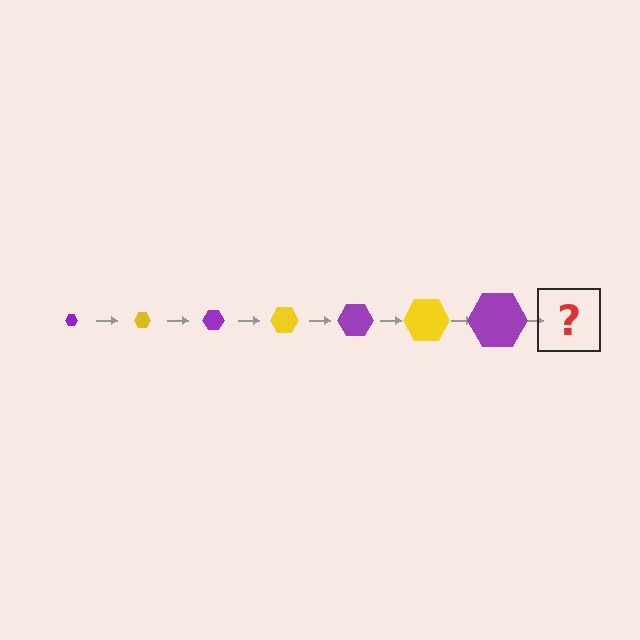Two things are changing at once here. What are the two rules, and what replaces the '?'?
The two rules are that the hexagon grows larger each step and the color cycles through purple and yellow. The '?' should be a yellow hexagon, larger than the previous one.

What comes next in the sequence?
The next element should be a yellow hexagon, larger than the previous one.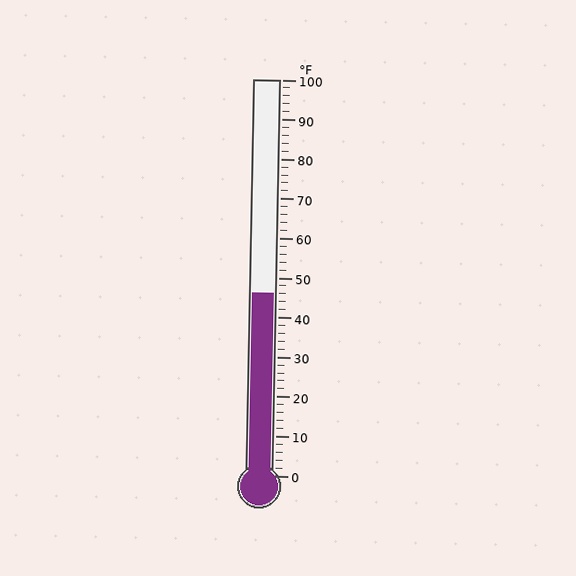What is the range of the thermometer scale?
The thermometer scale ranges from 0°F to 100°F.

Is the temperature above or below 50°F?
The temperature is below 50°F.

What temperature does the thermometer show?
The thermometer shows approximately 46°F.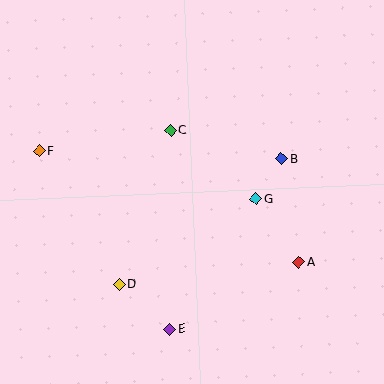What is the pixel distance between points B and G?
The distance between B and G is 47 pixels.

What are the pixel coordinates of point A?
Point A is at (299, 262).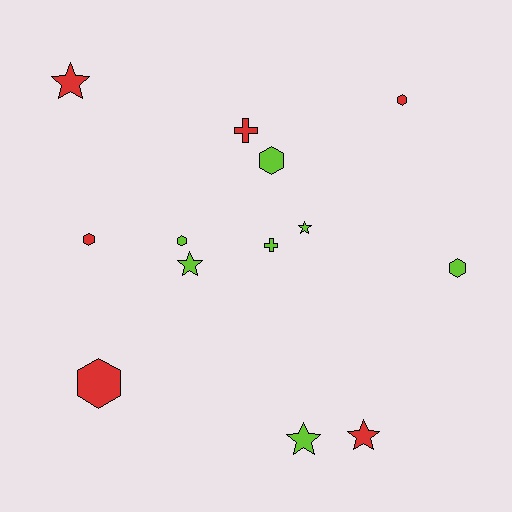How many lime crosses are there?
There is 1 lime cross.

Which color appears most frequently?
Lime, with 7 objects.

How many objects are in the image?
There are 13 objects.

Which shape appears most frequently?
Hexagon, with 6 objects.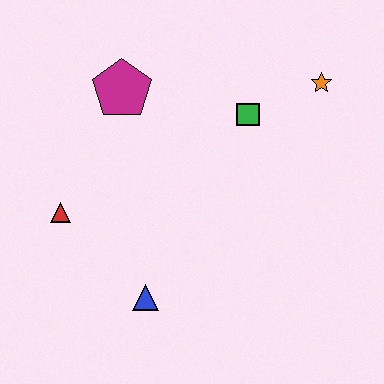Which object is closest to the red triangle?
The blue triangle is closest to the red triangle.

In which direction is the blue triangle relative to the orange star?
The blue triangle is below the orange star.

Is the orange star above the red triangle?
Yes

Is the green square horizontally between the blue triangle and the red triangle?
No